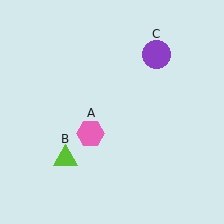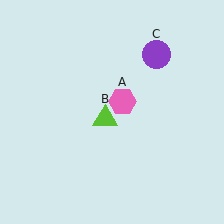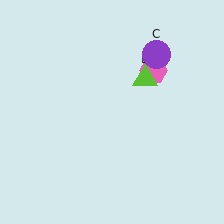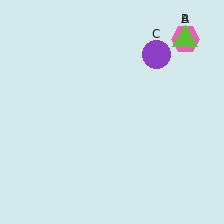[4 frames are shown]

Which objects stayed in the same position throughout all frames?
Purple circle (object C) remained stationary.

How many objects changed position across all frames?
2 objects changed position: pink hexagon (object A), lime triangle (object B).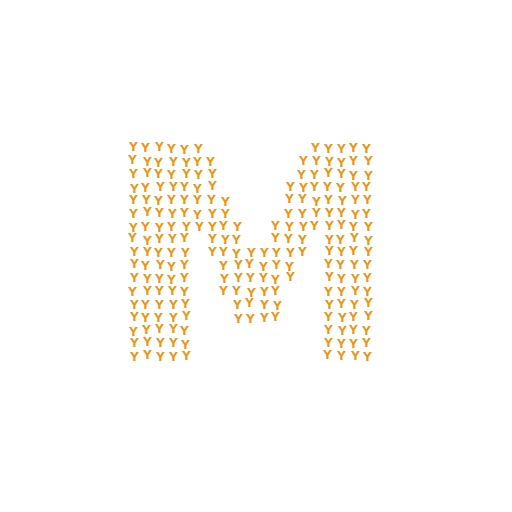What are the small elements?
The small elements are letter Y's.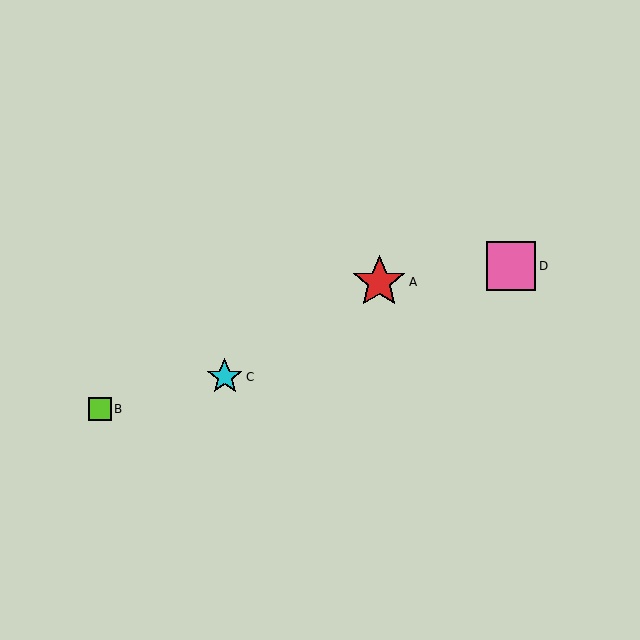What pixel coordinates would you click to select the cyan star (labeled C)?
Click at (225, 377) to select the cyan star C.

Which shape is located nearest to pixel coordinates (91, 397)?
The lime square (labeled B) at (100, 409) is nearest to that location.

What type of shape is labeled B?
Shape B is a lime square.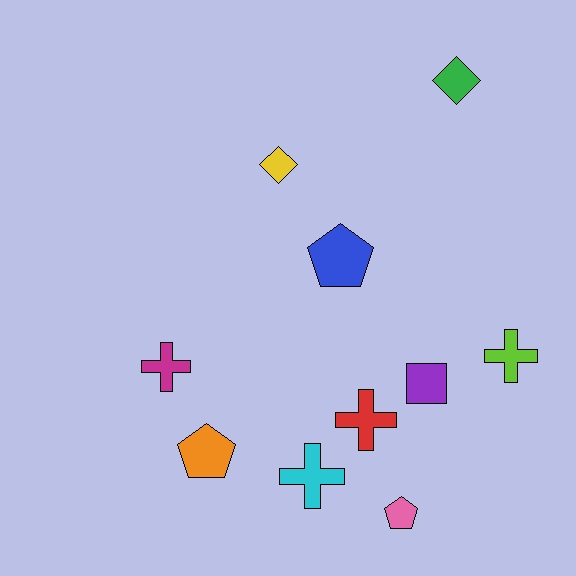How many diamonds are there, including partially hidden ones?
There are 2 diamonds.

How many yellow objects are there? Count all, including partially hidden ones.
There is 1 yellow object.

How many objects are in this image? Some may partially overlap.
There are 10 objects.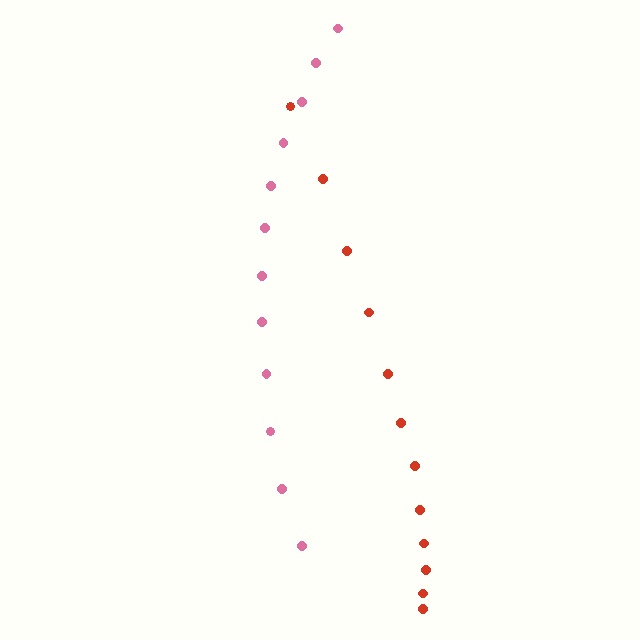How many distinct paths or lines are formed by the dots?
There are 2 distinct paths.